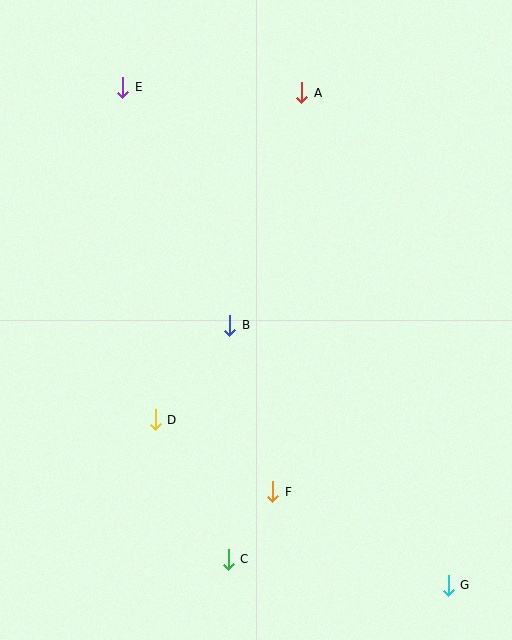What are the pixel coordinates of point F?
Point F is at (273, 492).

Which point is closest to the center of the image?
Point B at (230, 326) is closest to the center.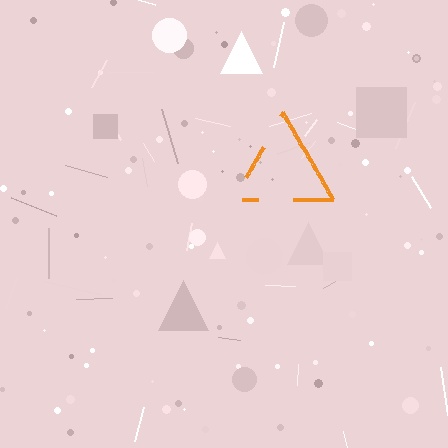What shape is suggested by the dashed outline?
The dashed outline suggests a triangle.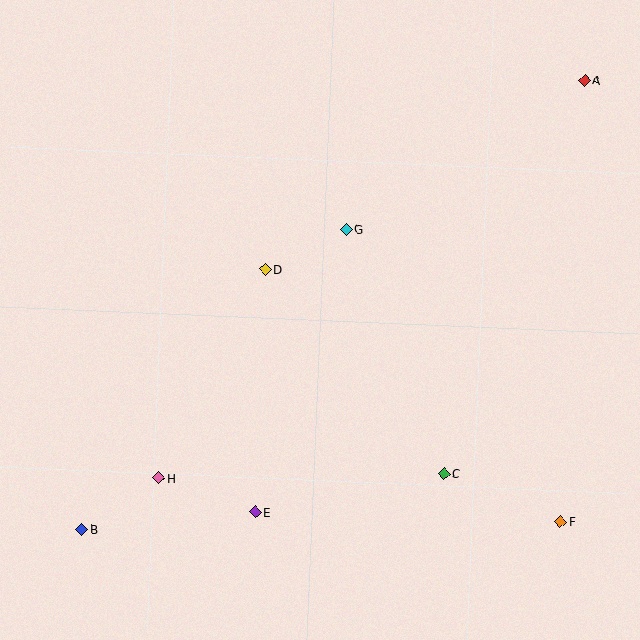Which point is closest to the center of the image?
Point D at (265, 269) is closest to the center.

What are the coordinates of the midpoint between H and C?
The midpoint between H and C is at (301, 476).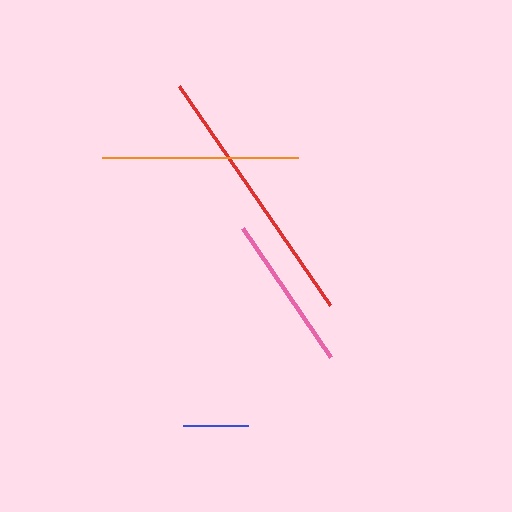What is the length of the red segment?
The red segment is approximately 267 pixels long.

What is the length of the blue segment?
The blue segment is approximately 65 pixels long.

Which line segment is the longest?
The red line is the longest at approximately 267 pixels.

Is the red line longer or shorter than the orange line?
The red line is longer than the orange line.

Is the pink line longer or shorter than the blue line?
The pink line is longer than the blue line.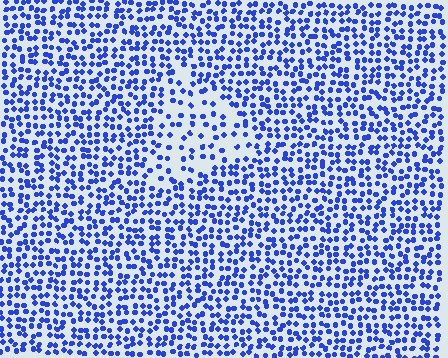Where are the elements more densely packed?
The elements are more densely packed outside the triangle boundary.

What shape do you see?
I see a triangle.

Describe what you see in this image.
The image contains small blue elements arranged at two different densities. A triangle-shaped region is visible where the elements are less densely packed than the surrounding area.